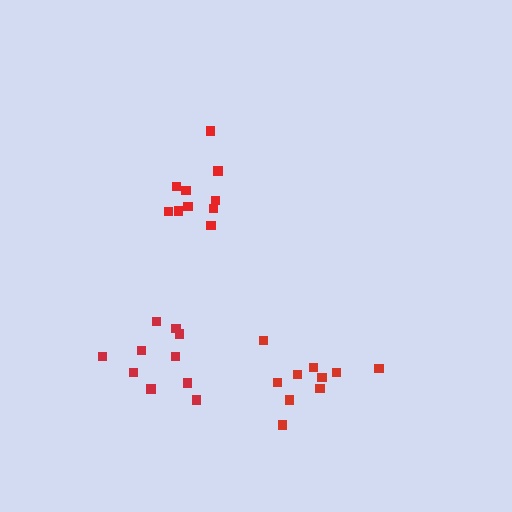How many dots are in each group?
Group 1: 10 dots, Group 2: 10 dots, Group 3: 10 dots (30 total).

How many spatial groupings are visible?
There are 3 spatial groupings.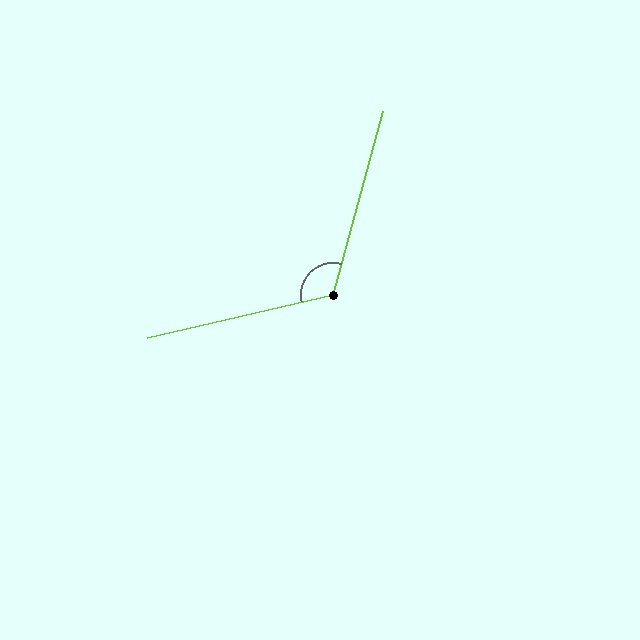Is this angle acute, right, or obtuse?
It is obtuse.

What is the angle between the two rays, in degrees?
Approximately 118 degrees.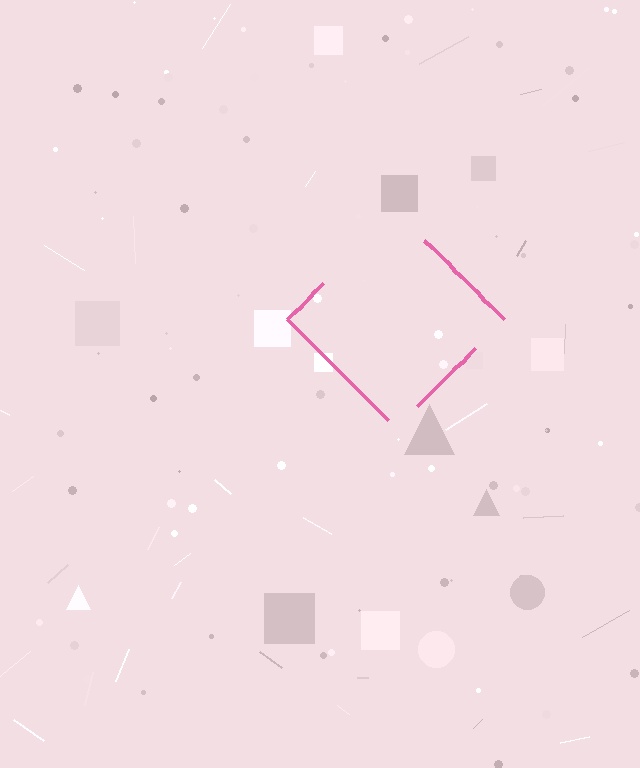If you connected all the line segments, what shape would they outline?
They would outline a diamond.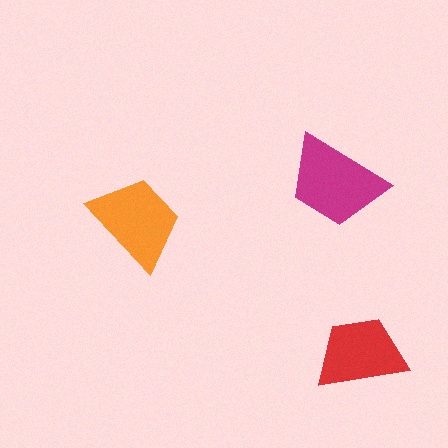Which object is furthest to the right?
The red trapezoid is rightmost.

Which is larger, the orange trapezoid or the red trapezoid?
The orange one.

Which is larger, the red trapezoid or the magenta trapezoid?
The magenta one.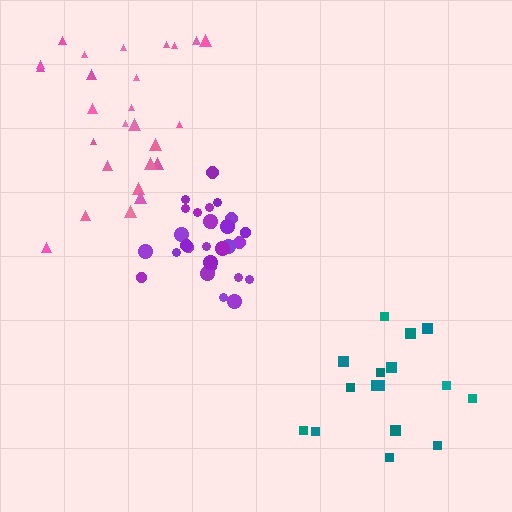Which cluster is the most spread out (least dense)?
Pink.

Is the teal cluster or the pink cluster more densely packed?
Teal.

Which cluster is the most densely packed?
Purple.